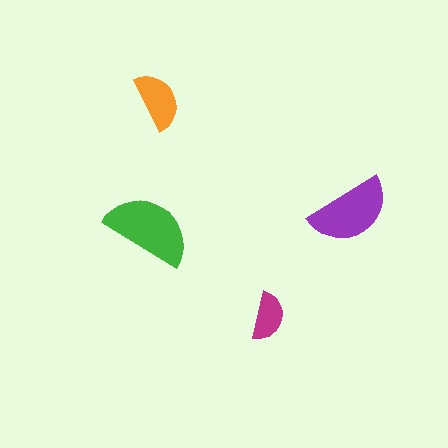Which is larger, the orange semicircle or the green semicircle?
The green one.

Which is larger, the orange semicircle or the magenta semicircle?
The orange one.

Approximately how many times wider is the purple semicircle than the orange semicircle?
About 1.5 times wider.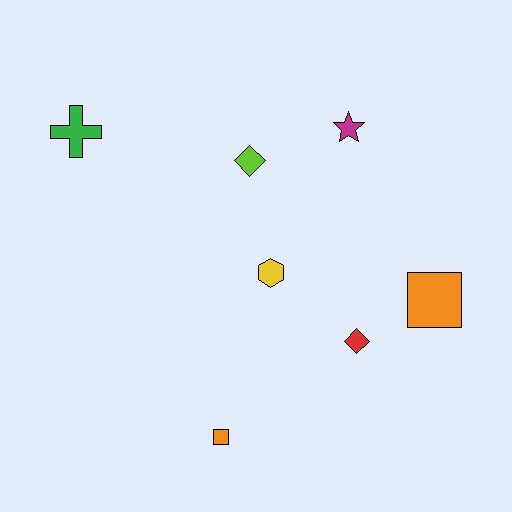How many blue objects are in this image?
There are no blue objects.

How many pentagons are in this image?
There are no pentagons.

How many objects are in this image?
There are 7 objects.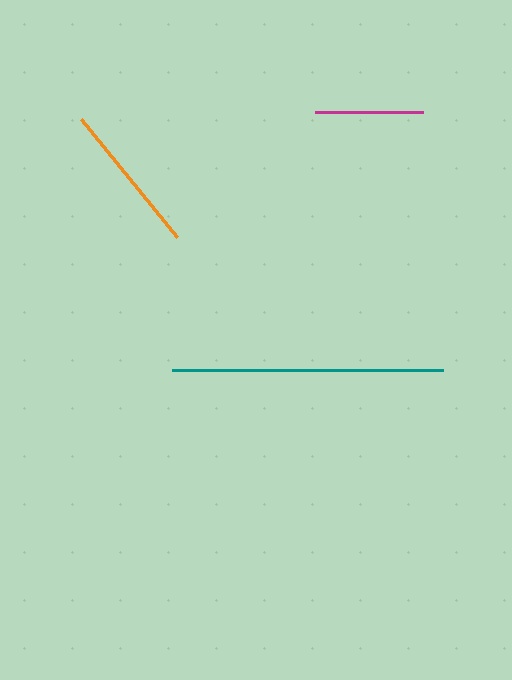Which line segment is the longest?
The teal line is the longest at approximately 271 pixels.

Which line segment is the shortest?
The magenta line is the shortest at approximately 108 pixels.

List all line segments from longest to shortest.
From longest to shortest: teal, orange, magenta.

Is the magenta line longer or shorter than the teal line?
The teal line is longer than the magenta line.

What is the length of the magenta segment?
The magenta segment is approximately 108 pixels long.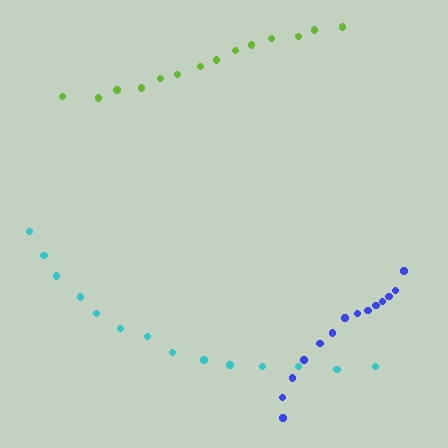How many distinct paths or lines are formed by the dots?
There are 3 distinct paths.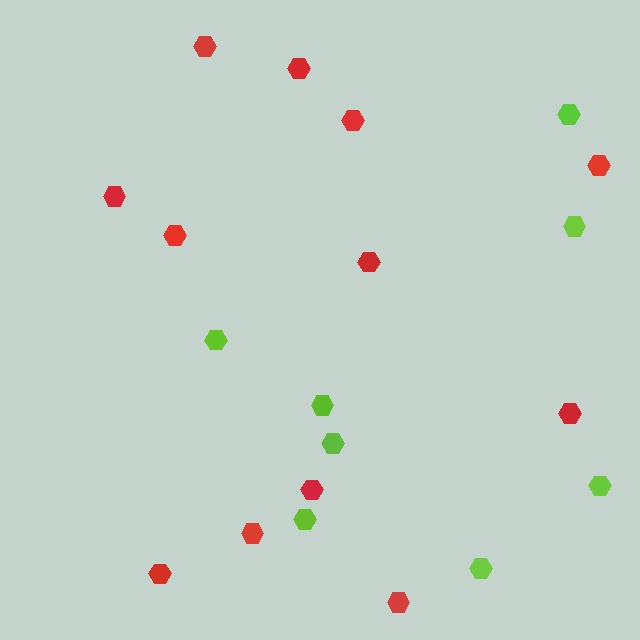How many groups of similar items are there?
There are 2 groups: one group of lime hexagons (8) and one group of red hexagons (12).